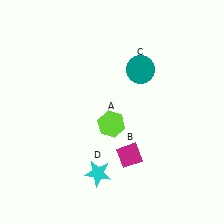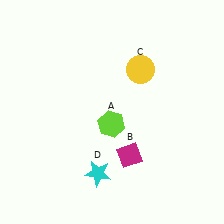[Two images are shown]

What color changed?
The circle (C) changed from teal in Image 1 to yellow in Image 2.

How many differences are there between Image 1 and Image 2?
There is 1 difference between the two images.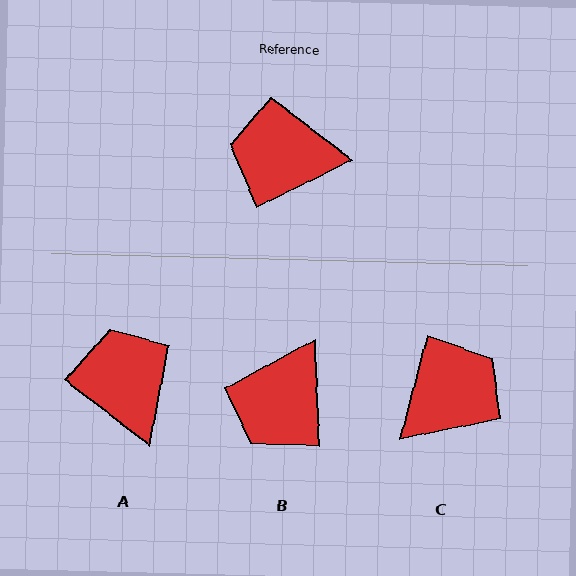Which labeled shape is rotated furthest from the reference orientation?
C, about 131 degrees away.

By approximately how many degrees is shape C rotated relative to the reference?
Approximately 131 degrees clockwise.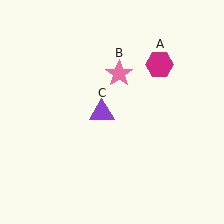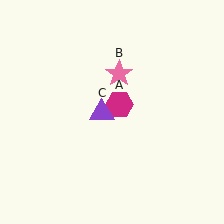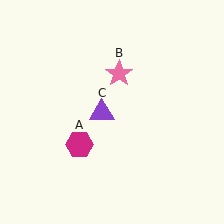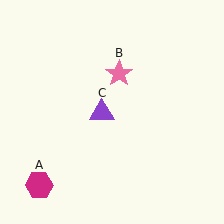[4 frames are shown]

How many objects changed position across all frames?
1 object changed position: magenta hexagon (object A).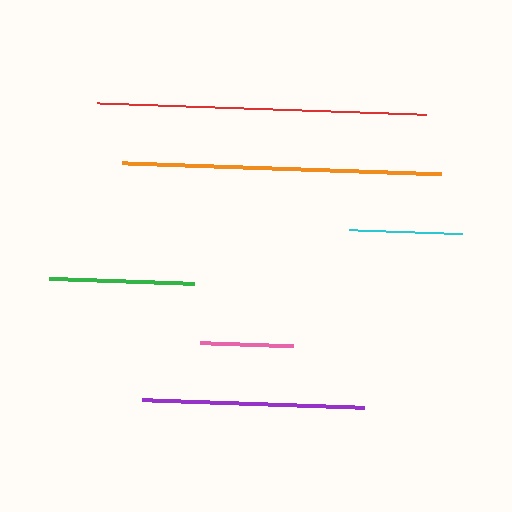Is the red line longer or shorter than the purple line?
The red line is longer than the purple line.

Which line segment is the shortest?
The pink line is the shortest at approximately 93 pixels.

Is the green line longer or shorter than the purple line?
The purple line is longer than the green line.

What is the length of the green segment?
The green segment is approximately 146 pixels long.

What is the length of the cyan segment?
The cyan segment is approximately 112 pixels long.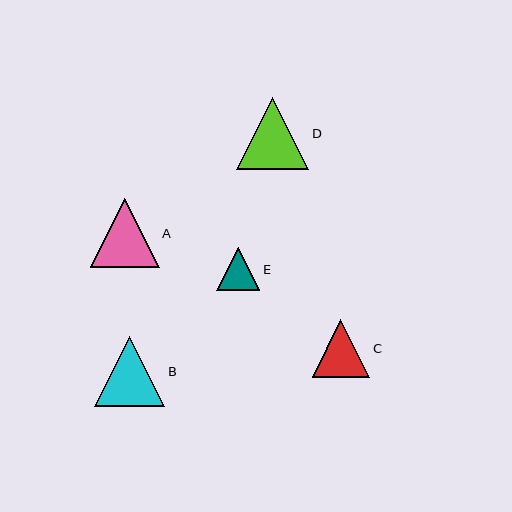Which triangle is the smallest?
Triangle E is the smallest with a size of approximately 43 pixels.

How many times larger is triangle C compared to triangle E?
Triangle C is approximately 1.3 times the size of triangle E.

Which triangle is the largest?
Triangle D is the largest with a size of approximately 73 pixels.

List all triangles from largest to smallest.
From largest to smallest: D, B, A, C, E.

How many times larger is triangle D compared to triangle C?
Triangle D is approximately 1.3 times the size of triangle C.